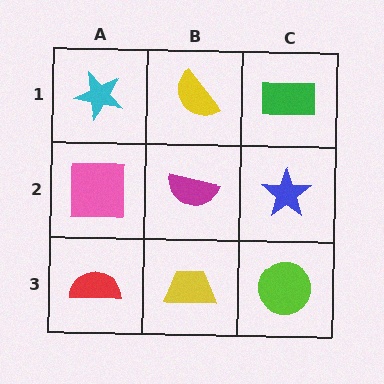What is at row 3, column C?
A lime circle.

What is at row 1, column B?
A yellow semicircle.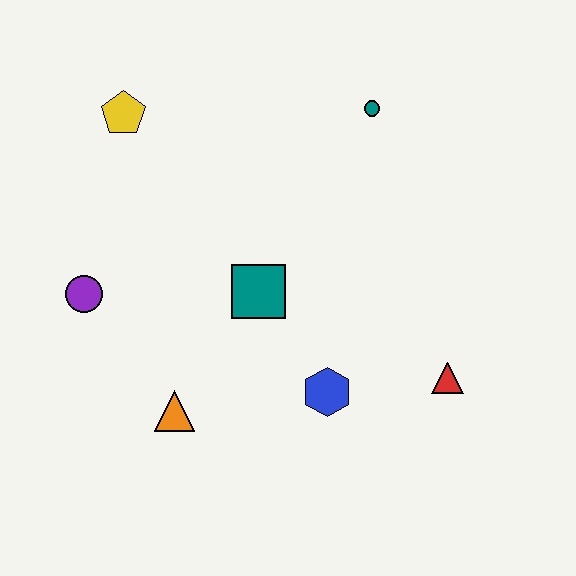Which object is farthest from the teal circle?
The orange triangle is farthest from the teal circle.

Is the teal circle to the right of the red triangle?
No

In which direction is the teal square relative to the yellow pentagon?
The teal square is below the yellow pentagon.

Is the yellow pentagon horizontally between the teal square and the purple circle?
Yes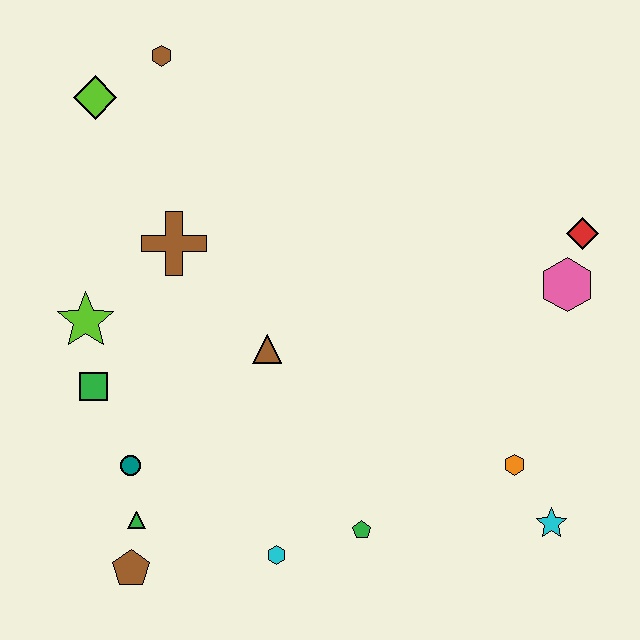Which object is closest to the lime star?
The green square is closest to the lime star.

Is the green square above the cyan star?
Yes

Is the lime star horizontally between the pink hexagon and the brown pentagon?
No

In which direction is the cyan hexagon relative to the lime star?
The cyan hexagon is below the lime star.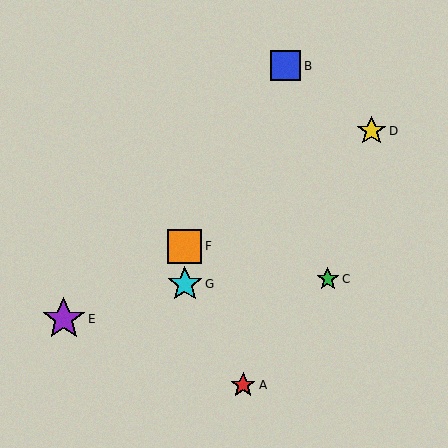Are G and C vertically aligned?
No, G is at x≈185 and C is at x≈328.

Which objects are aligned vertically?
Objects F, G are aligned vertically.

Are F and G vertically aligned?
Yes, both are at x≈185.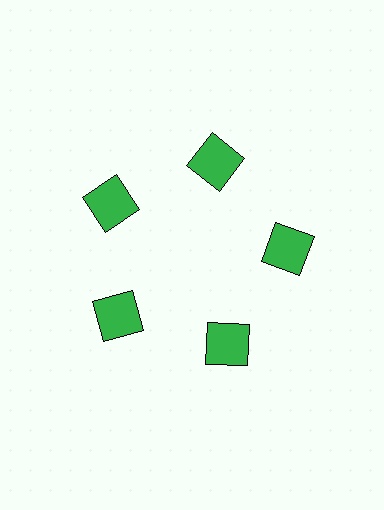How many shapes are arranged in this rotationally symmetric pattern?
There are 5 shapes, arranged in 5 groups of 1.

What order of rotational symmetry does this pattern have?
This pattern has 5-fold rotational symmetry.